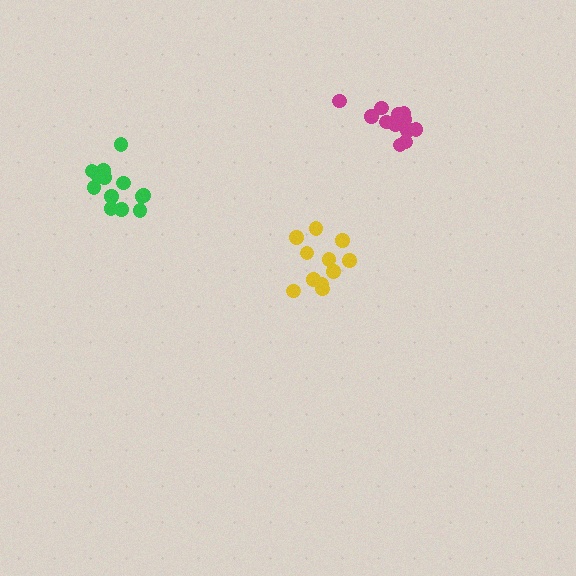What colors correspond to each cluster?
The clusters are colored: green, yellow, magenta.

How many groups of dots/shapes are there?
There are 3 groups.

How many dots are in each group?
Group 1: 13 dots, Group 2: 11 dots, Group 3: 13 dots (37 total).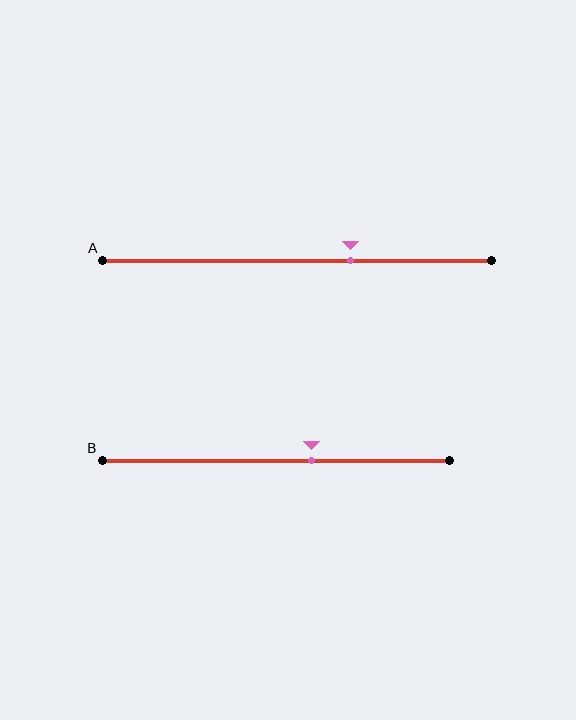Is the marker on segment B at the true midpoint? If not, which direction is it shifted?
No, the marker on segment B is shifted to the right by about 10% of the segment length.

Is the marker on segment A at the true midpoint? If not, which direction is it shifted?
No, the marker on segment A is shifted to the right by about 14% of the segment length.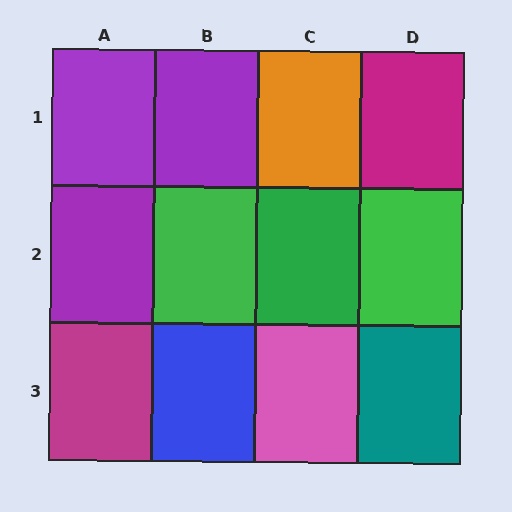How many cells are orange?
1 cell is orange.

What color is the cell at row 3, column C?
Pink.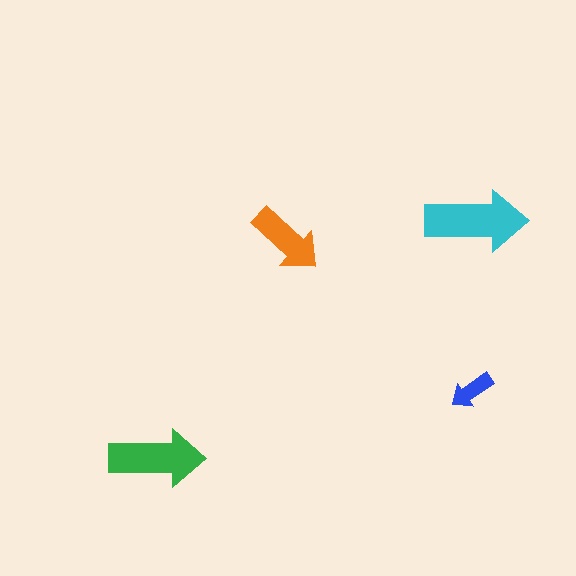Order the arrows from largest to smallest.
the cyan one, the green one, the orange one, the blue one.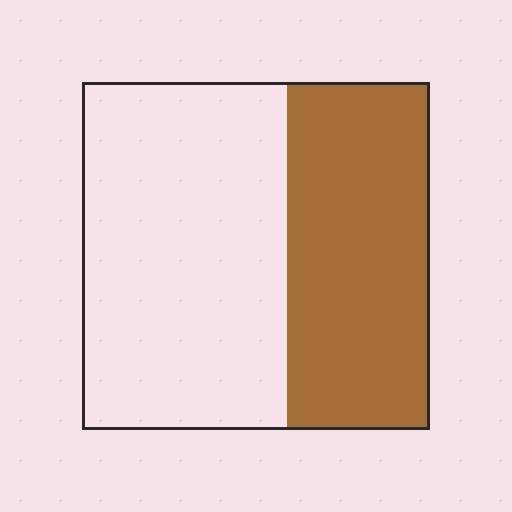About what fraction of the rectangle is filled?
About two fifths (2/5).